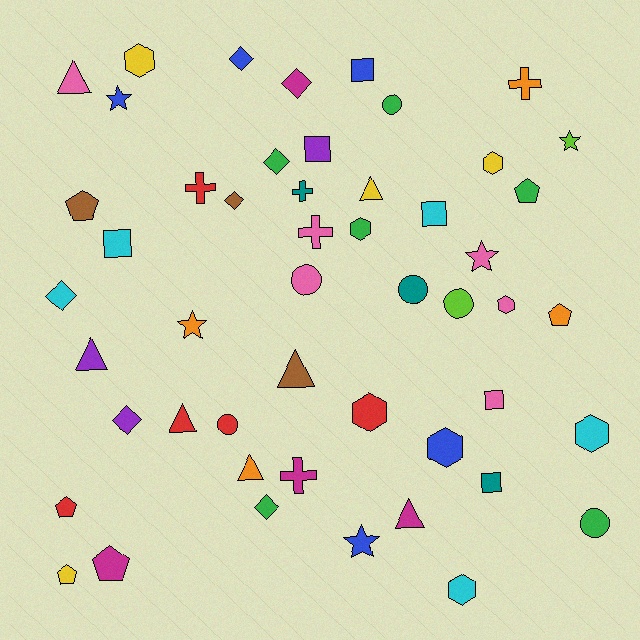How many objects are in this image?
There are 50 objects.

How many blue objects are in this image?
There are 5 blue objects.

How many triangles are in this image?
There are 7 triangles.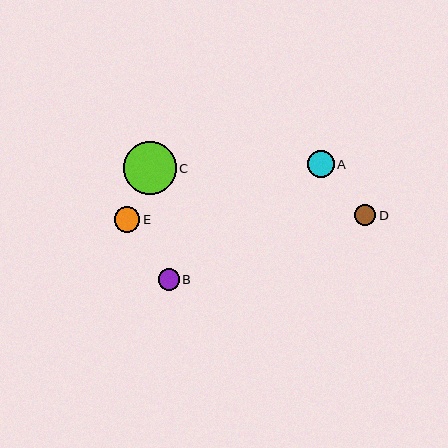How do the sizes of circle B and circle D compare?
Circle B and circle D are approximately the same size.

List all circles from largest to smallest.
From largest to smallest: C, A, E, B, D.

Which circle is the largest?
Circle C is the largest with a size of approximately 53 pixels.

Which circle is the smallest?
Circle D is the smallest with a size of approximately 21 pixels.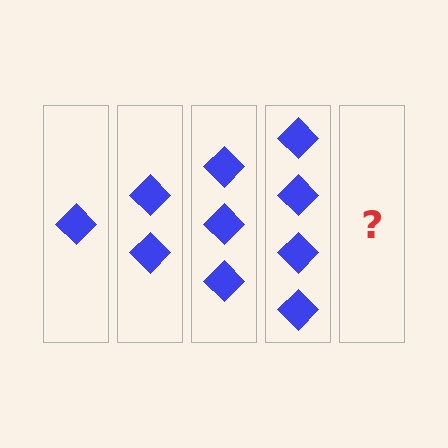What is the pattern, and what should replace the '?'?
The pattern is that each step adds one more diamond. The '?' should be 5 diamonds.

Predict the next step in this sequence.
The next step is 5 diamonds.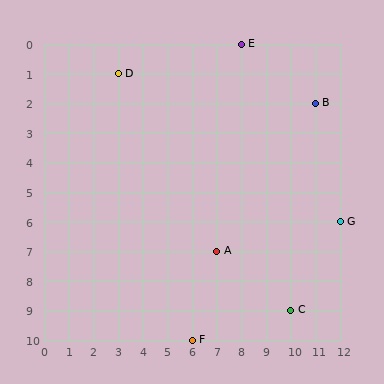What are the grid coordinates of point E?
Point E is at grid coordinates (8, 0).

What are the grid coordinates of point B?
Point B is at grid coordinates (11, 2).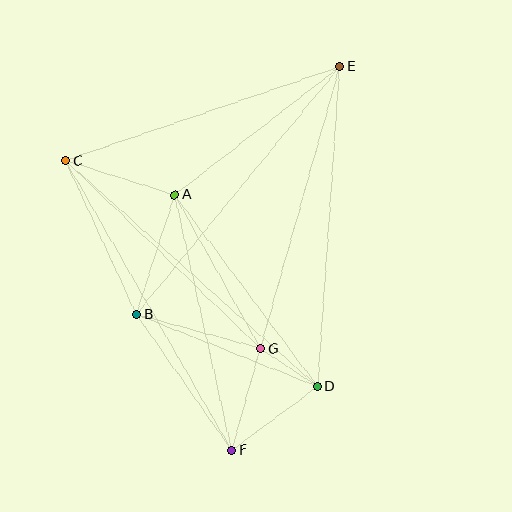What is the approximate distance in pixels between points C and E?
The distance between C and E is approximately 290 pixels.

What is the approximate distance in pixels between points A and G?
The distance between A and G is approximately 176 pixels.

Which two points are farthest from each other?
Points E and F are farthest from each other.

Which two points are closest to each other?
Points D and G are closest to each other.